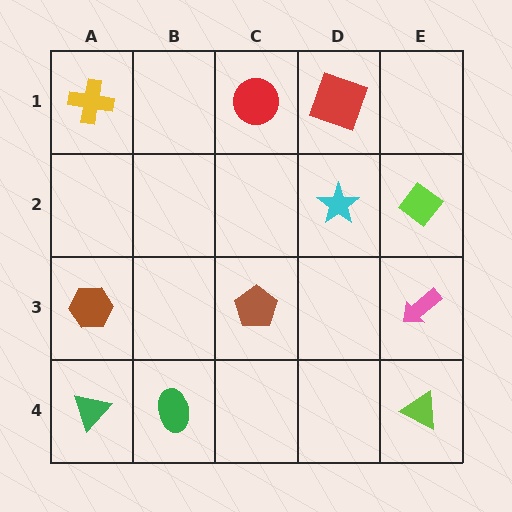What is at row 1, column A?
A yellow cross.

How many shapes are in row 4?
3 shapes.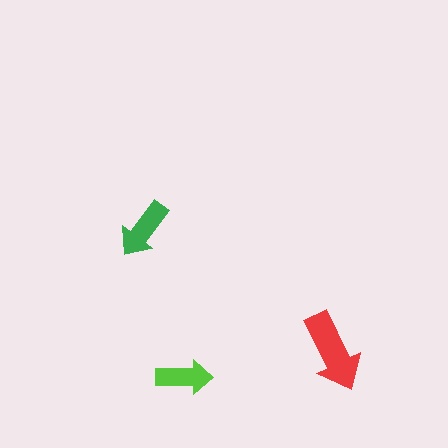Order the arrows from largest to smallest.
the red one, the green one, the lime one.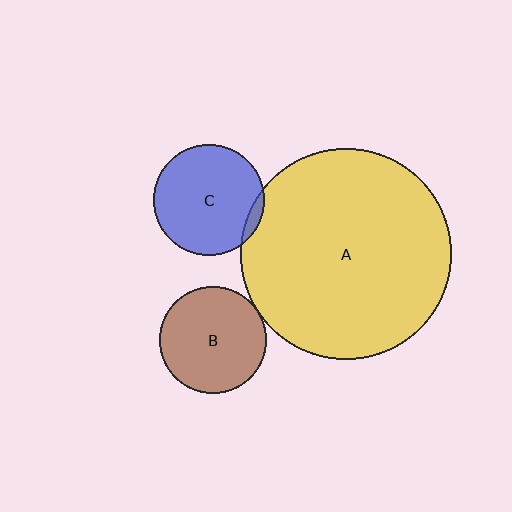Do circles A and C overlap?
Yes.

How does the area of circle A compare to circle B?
Approximately 3.9 times.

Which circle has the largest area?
Circle A (yellow).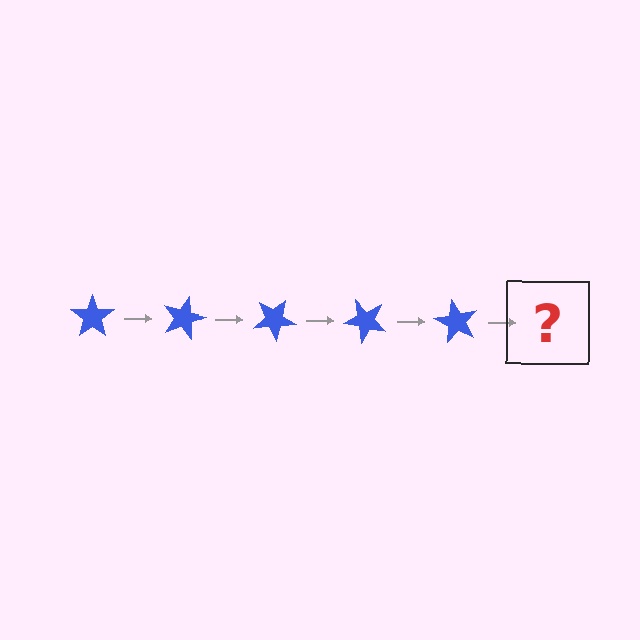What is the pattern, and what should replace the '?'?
The pattern is that the star rotates 15 degrees each step. The '?' should be a blue star rotated 75 degrees.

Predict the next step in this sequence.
The next step is a blue star rotated 75 degrees.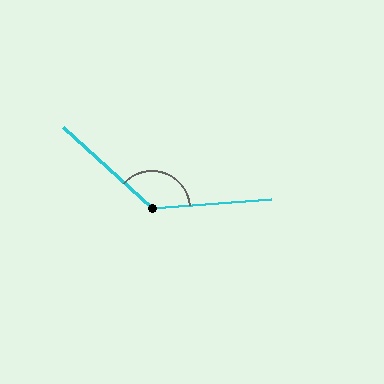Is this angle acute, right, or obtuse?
It is obtuse.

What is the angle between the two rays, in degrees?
Approximately 133 degrees.